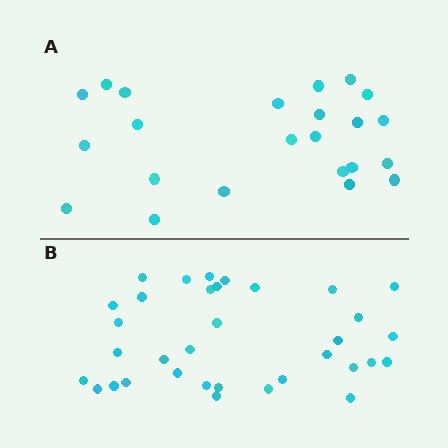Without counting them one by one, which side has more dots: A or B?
Region B (the bottom region) has more dots.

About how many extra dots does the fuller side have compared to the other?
Region B has roughly 12 or so more dots than region A.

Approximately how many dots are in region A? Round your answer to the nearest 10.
About 20 dots. (The exact count is 23, which rounds to 20.)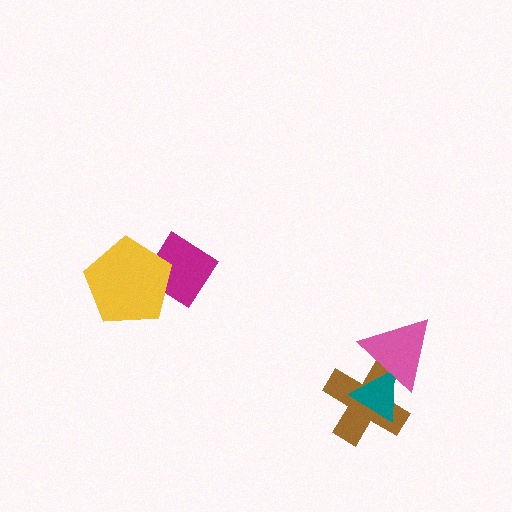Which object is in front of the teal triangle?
The pink triangle is in front of the teal triangle.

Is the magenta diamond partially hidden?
Yes, it is partially covered by another shape.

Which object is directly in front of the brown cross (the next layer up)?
The teal triangle is directly in front of the brown cross.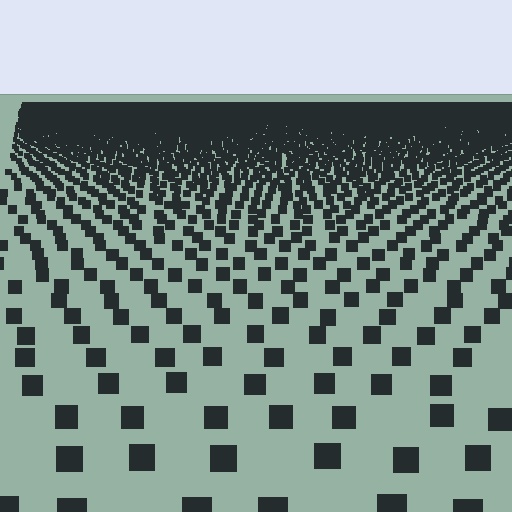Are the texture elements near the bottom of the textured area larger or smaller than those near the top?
Larger. Near the bottom, elements are closer to the viewer and appear at a bigger on-screen size.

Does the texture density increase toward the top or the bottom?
Density increases toward the top.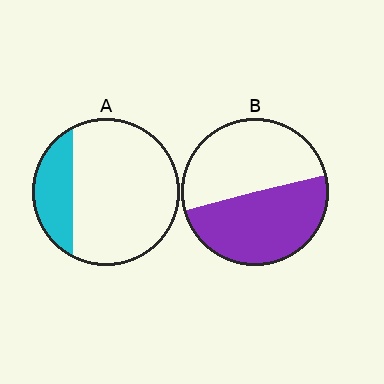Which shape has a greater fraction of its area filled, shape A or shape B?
Shape B.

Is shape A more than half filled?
No.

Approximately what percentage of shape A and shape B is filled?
A is approximately 25% and B is approximately 50%.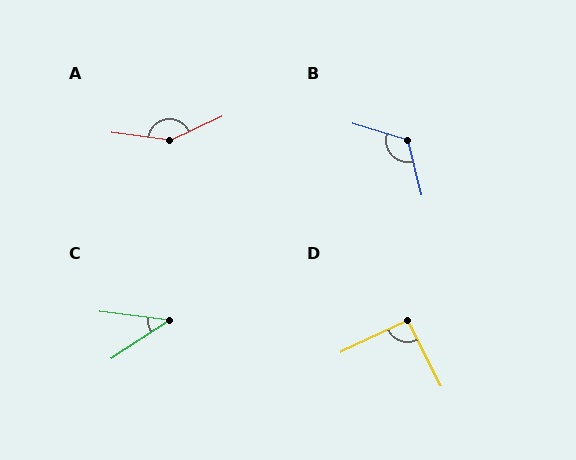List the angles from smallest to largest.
C (40°), D (91°), B (121°), A (148°).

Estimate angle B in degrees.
Approximately 121 degrees.